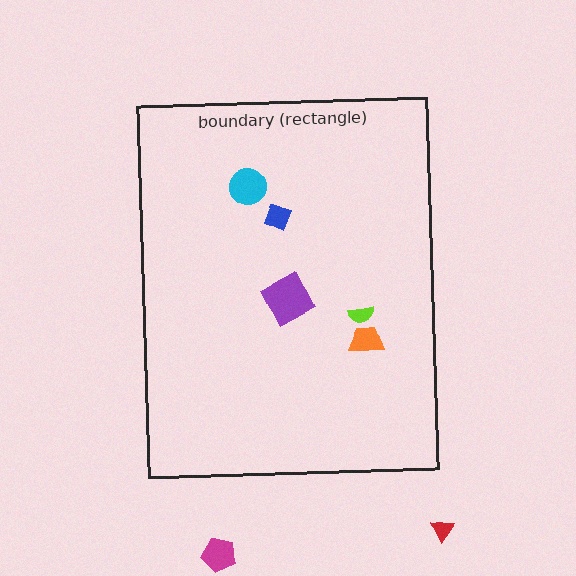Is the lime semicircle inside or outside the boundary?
Inside.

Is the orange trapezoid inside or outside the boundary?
Inside.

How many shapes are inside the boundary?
5 inside, 2 outside.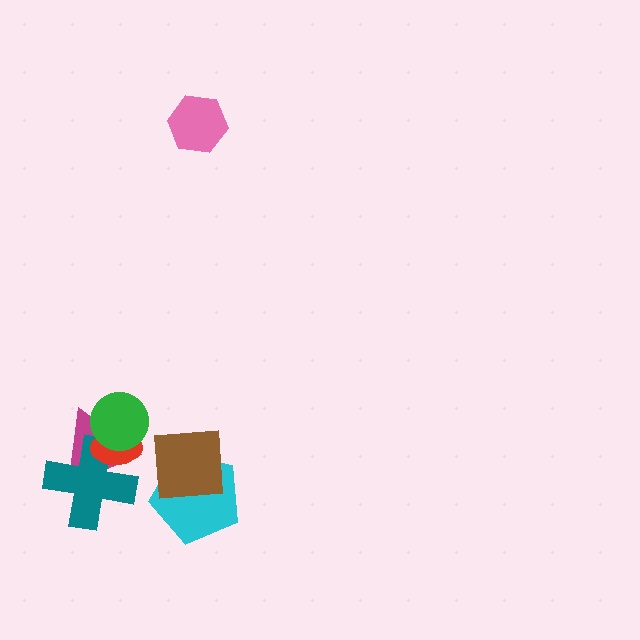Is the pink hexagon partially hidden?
No, no other shape covers it.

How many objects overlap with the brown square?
1 object overlaps with the brown square.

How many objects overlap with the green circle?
3 objects overlap with the green circle.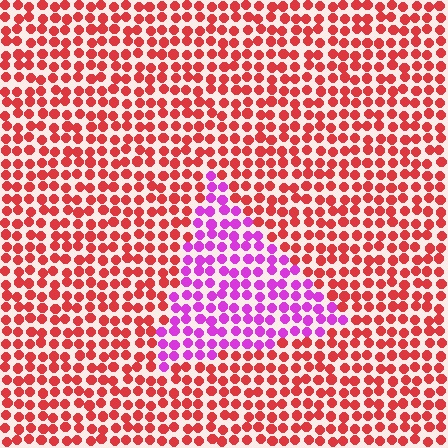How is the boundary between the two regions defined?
The boundary is defined purely by a slight shift in hue (about 59 degrees). Spacing, size, and orientation are identical on both sides.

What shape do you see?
I see a triangle.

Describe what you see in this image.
The image is filled with small red elements in a uniform arrangement. A triangle-shaped region is visible where the elements are tinted to a slightly different hue, forming a subtle color boundary.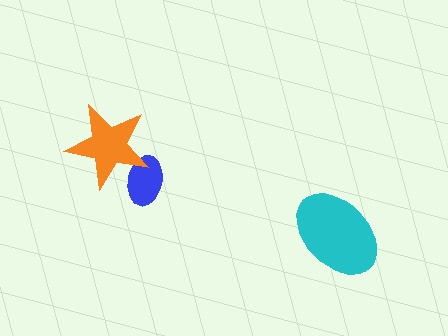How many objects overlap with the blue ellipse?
1 object overlaps with the blue ellipse.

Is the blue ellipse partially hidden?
Yes, it is partially covered by another shape.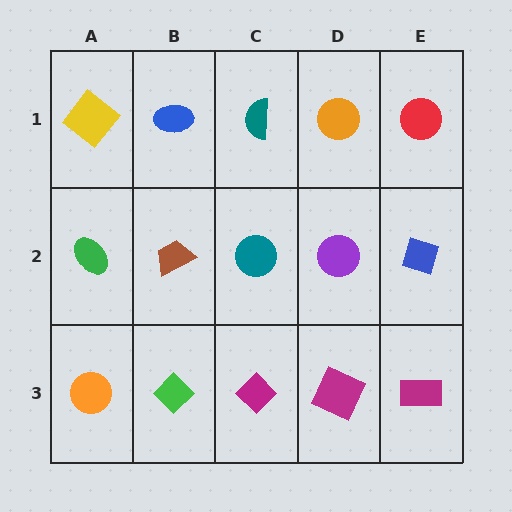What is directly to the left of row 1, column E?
An orange circle.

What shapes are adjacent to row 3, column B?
A brown trapezoid (row 2, column B), an orange circle (row 3, column A), a magenta diamond (row 3, column C).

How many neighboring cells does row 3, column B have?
3.